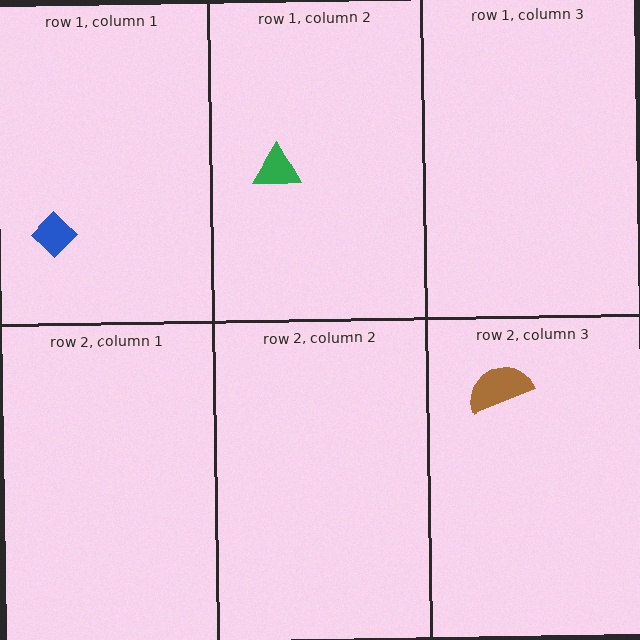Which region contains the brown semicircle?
The row 2, column 3 region.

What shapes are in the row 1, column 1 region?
The blue diamond.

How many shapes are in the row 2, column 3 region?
1.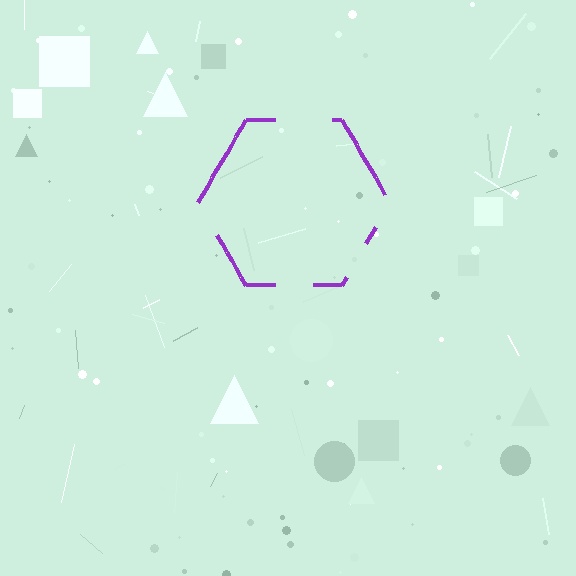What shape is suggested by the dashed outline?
The dashed outline suggests a hexagon.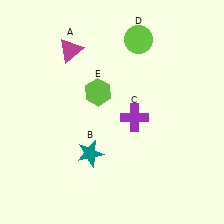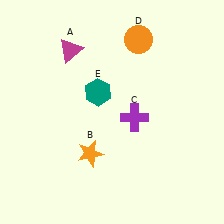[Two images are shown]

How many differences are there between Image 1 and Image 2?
There are 3 differences between the two images.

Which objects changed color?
B changed from teal to orange. D changed from lime to orange. E changed from lime to teal.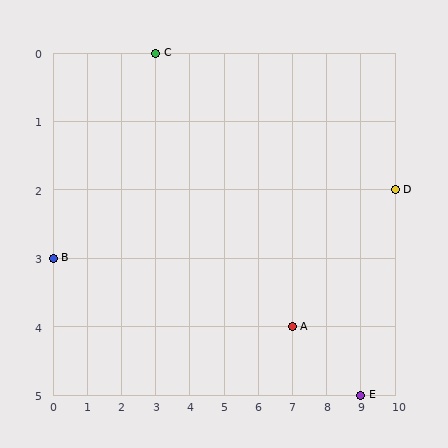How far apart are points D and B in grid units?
Points D and B are 10 columns and 1 row apart (about 10.0 grid units diagonally).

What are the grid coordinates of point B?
Point B is at grid coordinates (0, 3).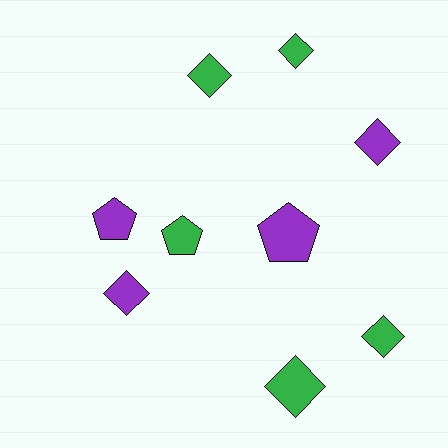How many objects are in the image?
There are 9 objects.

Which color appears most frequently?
Green, with 5 objects.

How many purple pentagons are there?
There are 2 purple pentagons.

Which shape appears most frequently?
Diamond, with 6 objects.